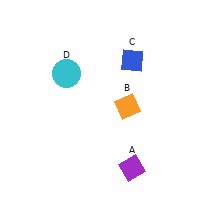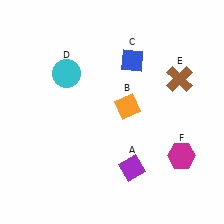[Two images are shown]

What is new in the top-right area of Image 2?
A brown cross (E) was added in the top-right area of Image 2.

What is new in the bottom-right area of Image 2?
A magenta hexagon (F) was added in the bottom-right area of Image 2.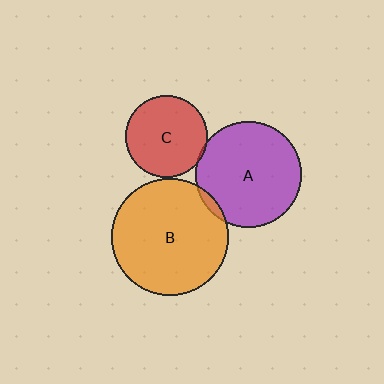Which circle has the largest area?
Circle B (orange).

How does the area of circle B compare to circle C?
Approximately 2.0 times.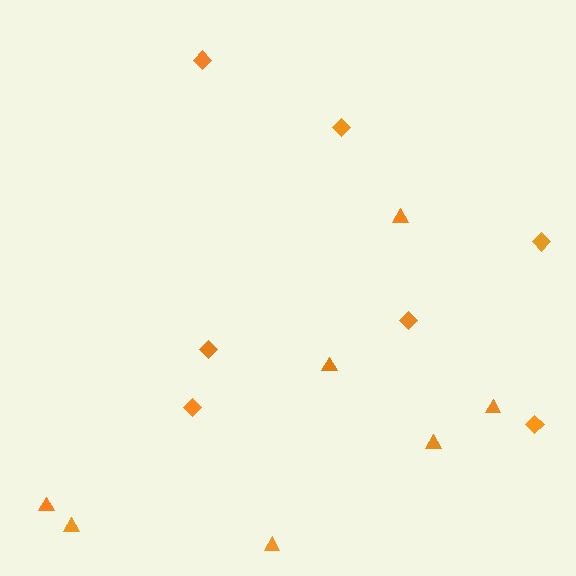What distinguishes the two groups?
There are 2 groups: one group of diamonds (7) and one group of triangles (7).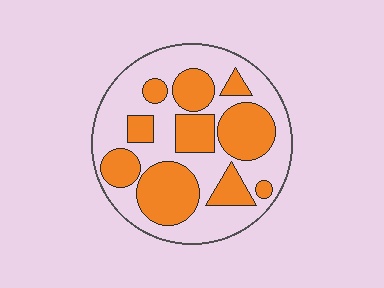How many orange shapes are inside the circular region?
10.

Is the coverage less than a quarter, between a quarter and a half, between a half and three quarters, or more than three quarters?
Between a quarter and a half.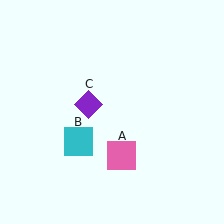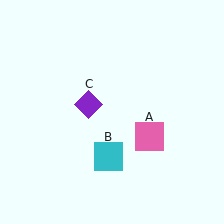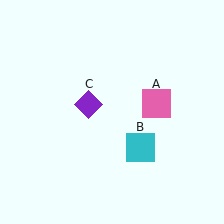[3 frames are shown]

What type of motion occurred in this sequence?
The pink square (object A), cyan square (object B) rotated counterclockwise around the center of the scene.